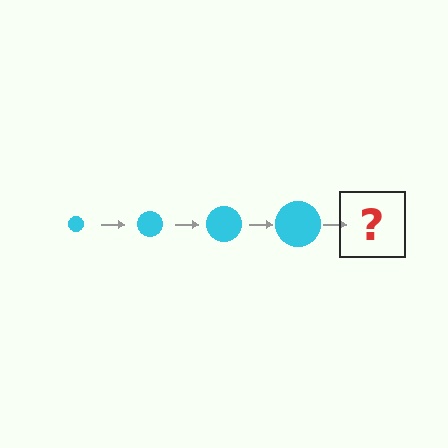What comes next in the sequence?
The next element should be a cyan circle, larger than the previous one.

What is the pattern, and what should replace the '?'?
The pattern is that the circle gets progressively larger each step. The '?' should be a cyan circle, larger than the previous one.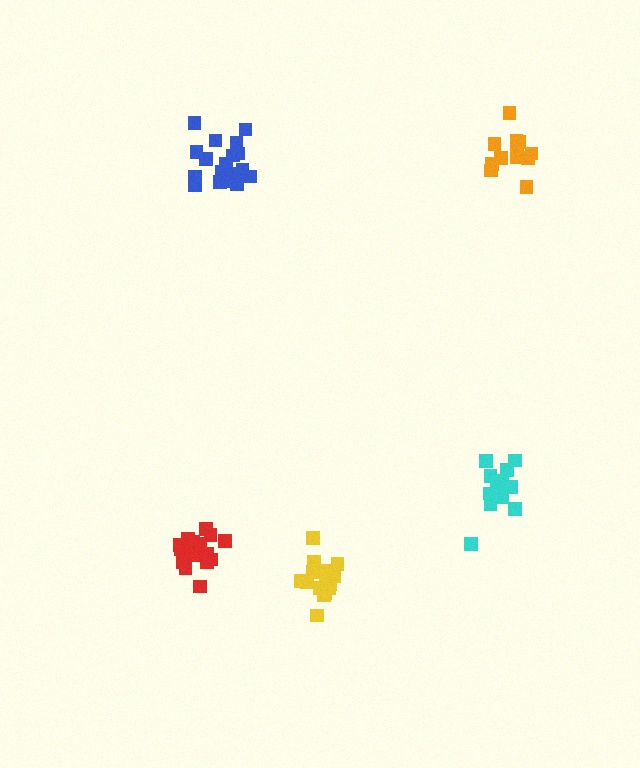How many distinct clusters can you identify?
There are 5 distinct clusters.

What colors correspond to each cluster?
The clusters are colored: cyan, yellow, orange, blue, red.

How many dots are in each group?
Group 1: 17 dots, Group 2: 16 dots, Group 3: 12 dots, Group 4: 18 dots, Group 5: 18 dots (81 total).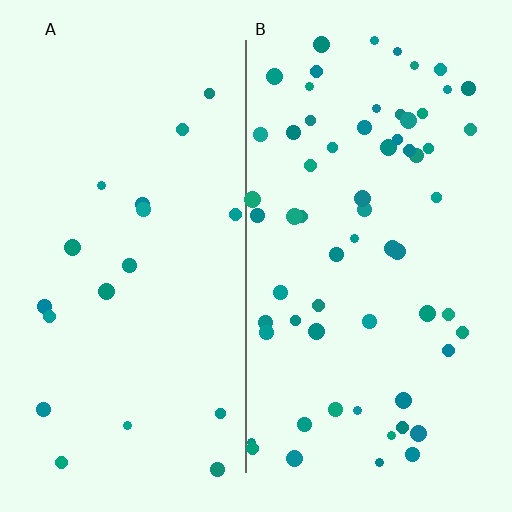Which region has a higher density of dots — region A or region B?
B (the right).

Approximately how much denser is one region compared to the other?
Approximately 3.4× — region B over region A.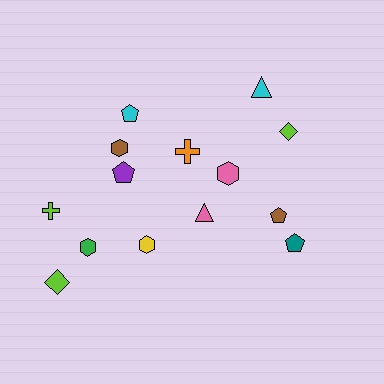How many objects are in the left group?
There are 8 objects.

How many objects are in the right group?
There are 6 objects.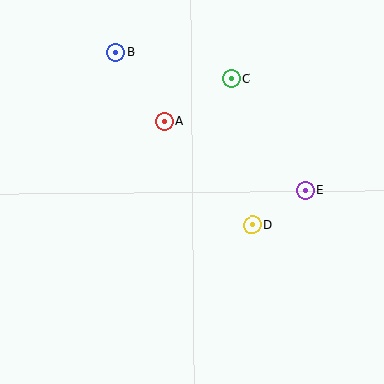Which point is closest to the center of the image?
Point D at (252, 225) is closest to the center.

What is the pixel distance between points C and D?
The distance between C and D is 148 pixels.